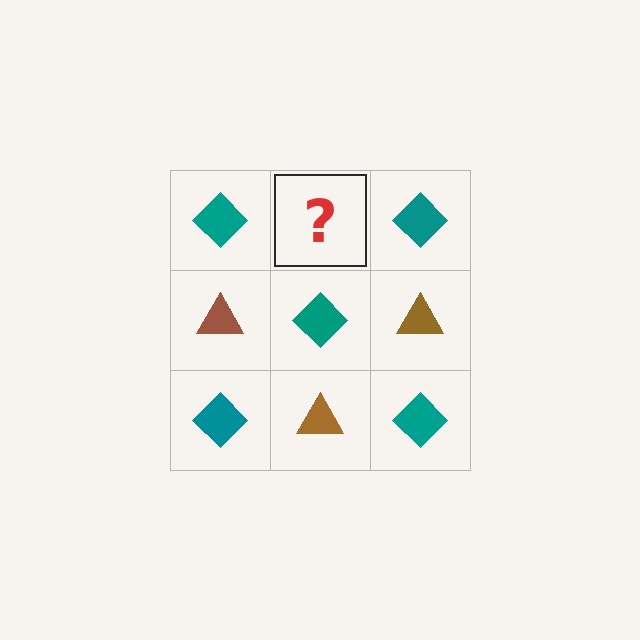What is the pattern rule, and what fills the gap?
The rule is that it alternates teal diamond and brown triangle in a checkerboard pattern. The gap should be filled with a brown triangle.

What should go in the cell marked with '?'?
The missing cell should contain a brown triangle.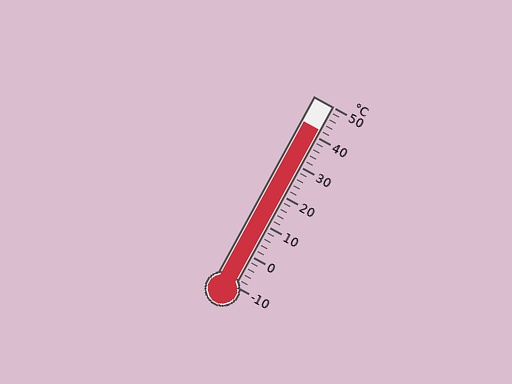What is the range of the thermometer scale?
The thermometer scale ranges from -10°C to 50°C.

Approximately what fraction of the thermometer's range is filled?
The thermometer is filled to approximately 85% of its range.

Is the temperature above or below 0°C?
The temperature is above 0°C.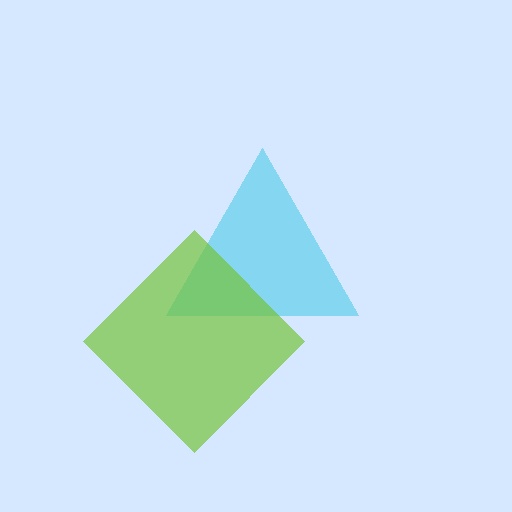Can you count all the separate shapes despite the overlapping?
Yes, there are 2 separate shapes.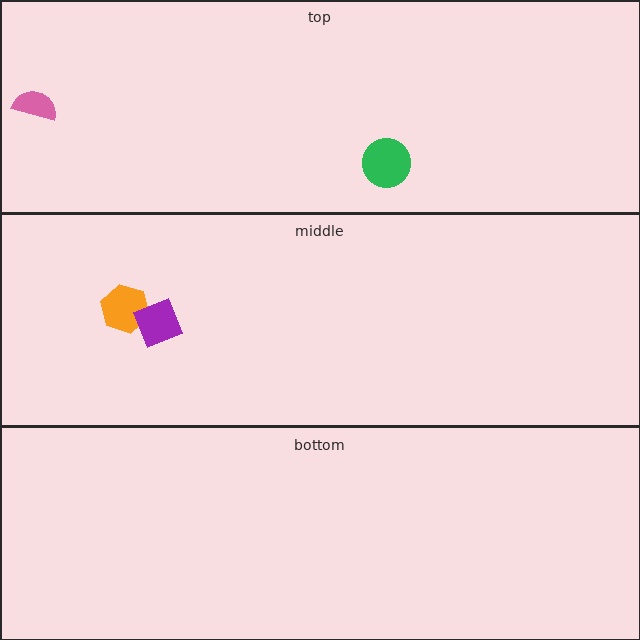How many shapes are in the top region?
2.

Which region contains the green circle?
The top region.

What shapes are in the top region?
The green circle, the pink semicircle.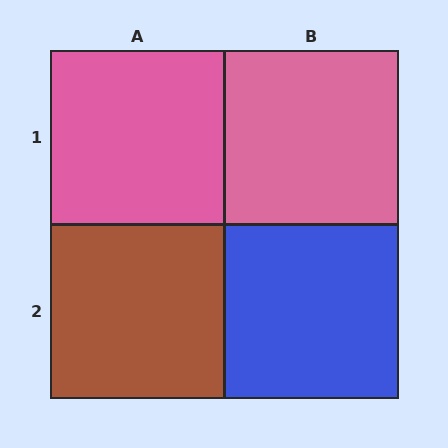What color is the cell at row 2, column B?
Blue.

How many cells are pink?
2 cells are pink.